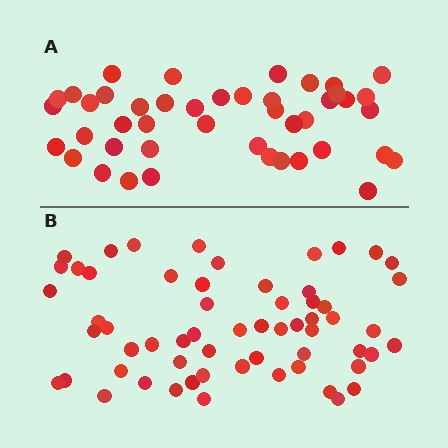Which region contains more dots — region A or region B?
Region B (the bottom region) has more dots.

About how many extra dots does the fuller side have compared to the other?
Region B has approximately 15 more dots than region A.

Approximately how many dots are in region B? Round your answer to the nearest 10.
About 60 dots.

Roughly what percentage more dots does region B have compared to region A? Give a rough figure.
About 35% more.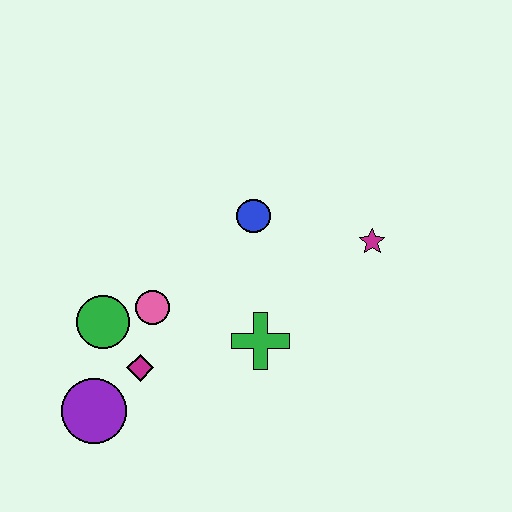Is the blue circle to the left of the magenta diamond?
No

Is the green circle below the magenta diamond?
No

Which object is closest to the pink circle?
The green circle is closest to the pink circle.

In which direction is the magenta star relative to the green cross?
The magenta star is to the right of the green cross.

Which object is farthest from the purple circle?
The magenta star is farthest from the purple circle.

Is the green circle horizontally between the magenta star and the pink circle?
No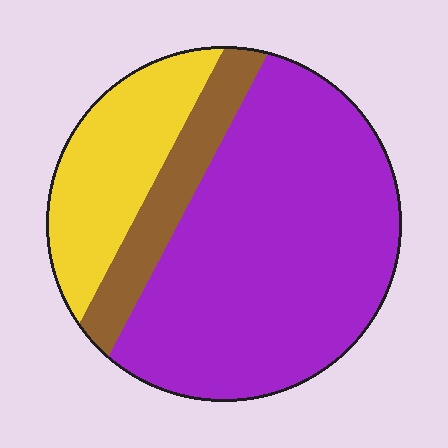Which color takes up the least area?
Brown, at roughly 15%.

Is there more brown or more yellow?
Yellow.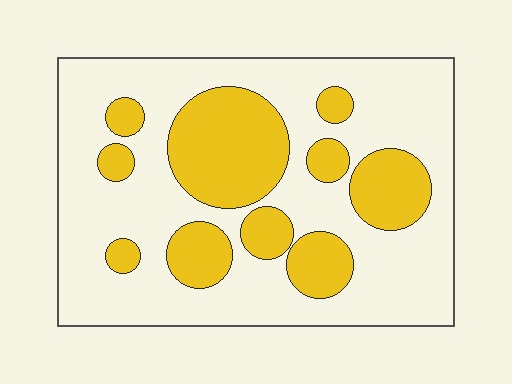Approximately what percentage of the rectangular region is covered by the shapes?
Approximately 30%.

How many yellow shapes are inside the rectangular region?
10.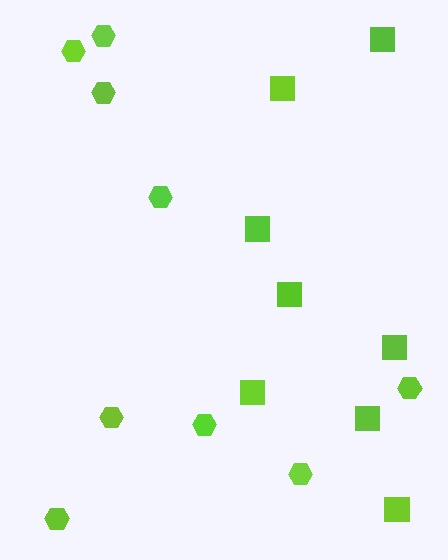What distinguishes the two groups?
There are 2 groups: one group of squares (8) and one group of hexagons (9).